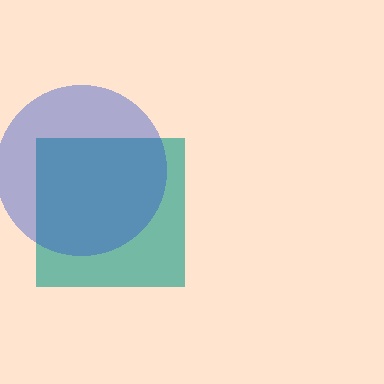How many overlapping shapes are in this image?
There are 2 overlapping shapes in the image.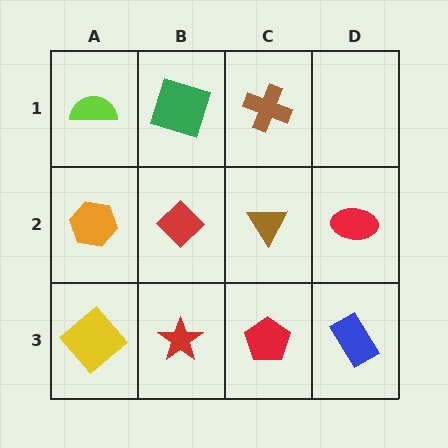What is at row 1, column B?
A green square.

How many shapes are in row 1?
3 shapes.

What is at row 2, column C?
A brown triangle.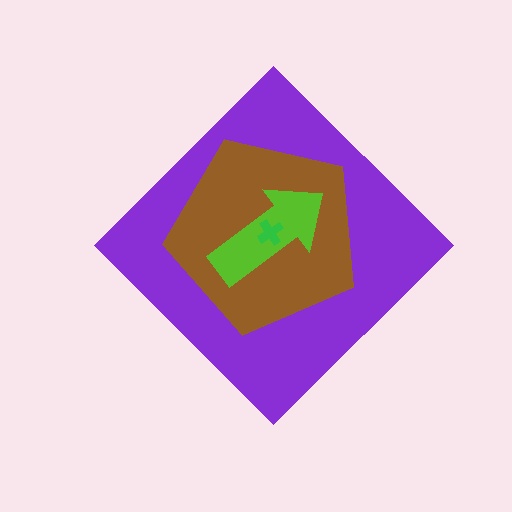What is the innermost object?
The green cross.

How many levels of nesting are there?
4.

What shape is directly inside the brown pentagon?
The lime arrow.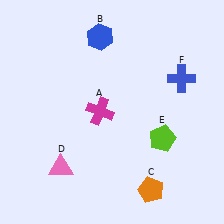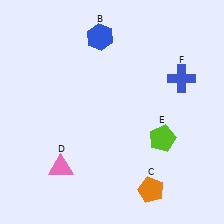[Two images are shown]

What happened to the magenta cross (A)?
The magenta cross (A) was removed in Image 2. It was in the top-left area of Image 1.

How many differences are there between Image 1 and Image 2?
There is 1 difference between the two images.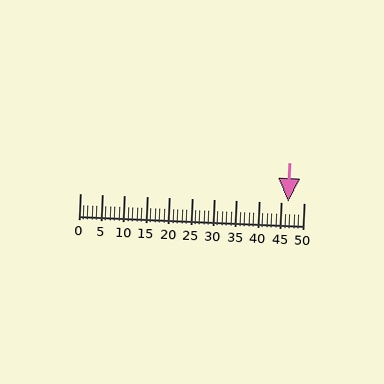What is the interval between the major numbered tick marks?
The major tick marks are spaced 5 units apart.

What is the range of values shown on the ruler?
The ruler shows values from 0 to 50.